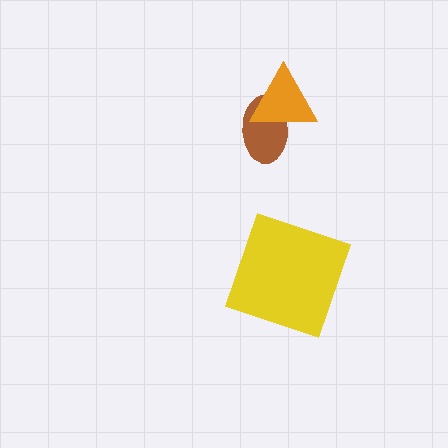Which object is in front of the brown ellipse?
The orange triangle is in front of the brown ellipse.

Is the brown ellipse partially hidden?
Yes, it is partially covered by another shape.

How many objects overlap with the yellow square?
0 objects overlap with the yellow square.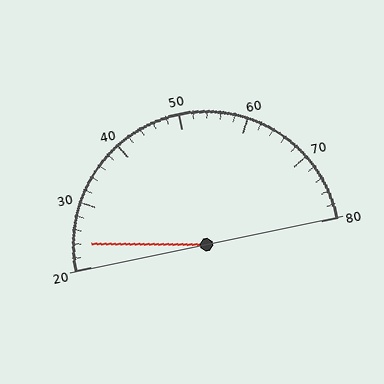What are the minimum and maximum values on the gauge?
The gauge ranges from 20 to 80.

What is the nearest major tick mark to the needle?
The nearest major tick mark is 20.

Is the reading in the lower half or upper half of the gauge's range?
The reading is in the lower half of the range (20 to 80).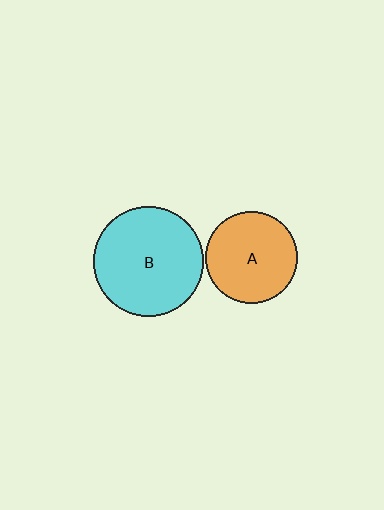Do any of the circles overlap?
No, none of the circles overlap.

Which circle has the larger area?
Circle B (cyan).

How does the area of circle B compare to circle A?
Approximately 1.4 times.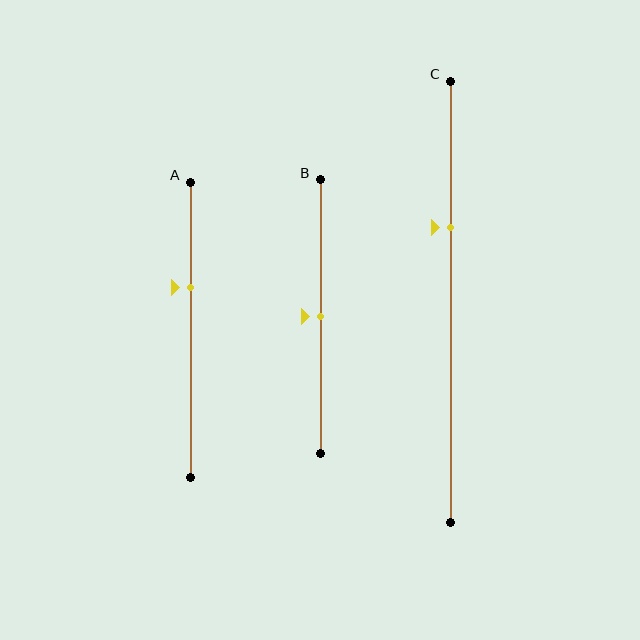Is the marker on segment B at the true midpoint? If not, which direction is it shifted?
Yes, the marker on segment B is at the true midpoint.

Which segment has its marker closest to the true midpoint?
Segment B has its marker closest to the true midpoint.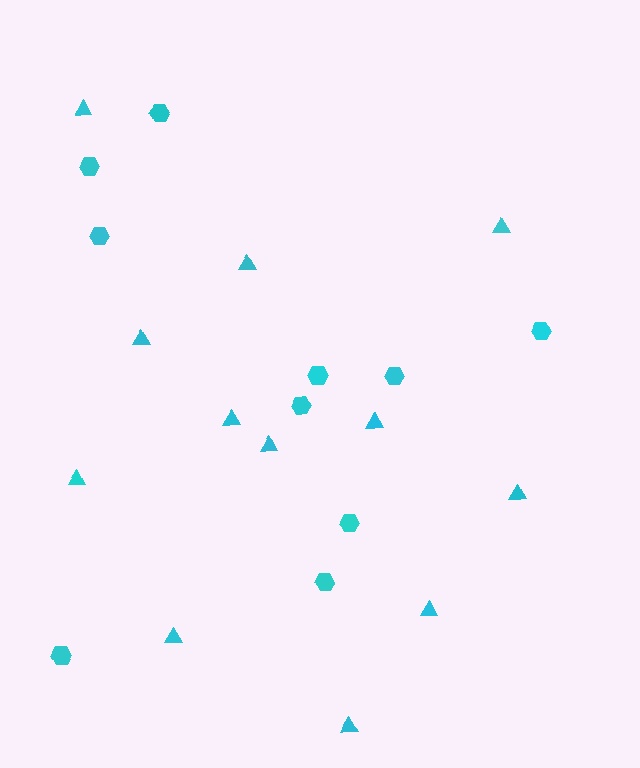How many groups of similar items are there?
There are 2 groups: one group of hexagons (10) and one group of triangles (12).